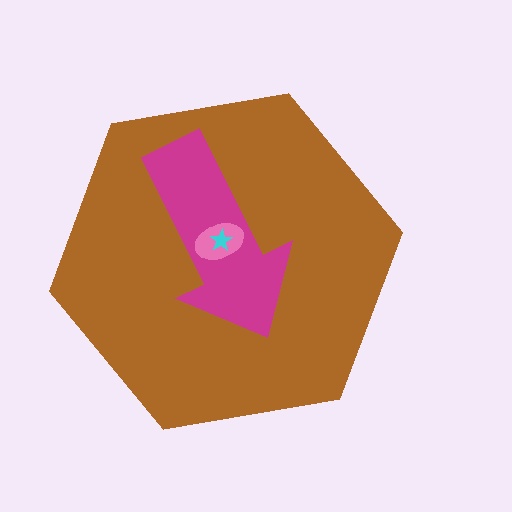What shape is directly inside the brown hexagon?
The magenta arrow.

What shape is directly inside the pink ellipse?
The cyan star.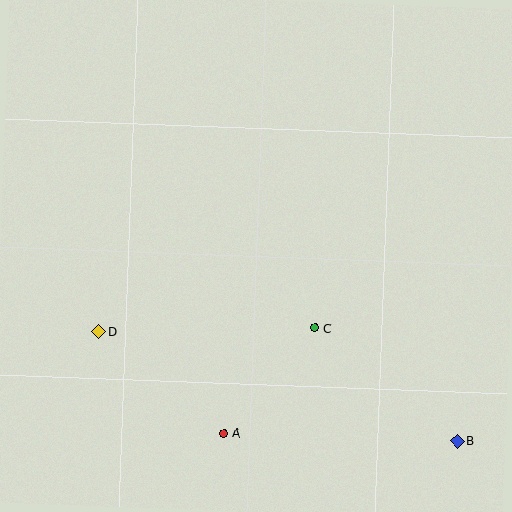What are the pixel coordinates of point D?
Point D is at (99, 332).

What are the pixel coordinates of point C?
Point C is at (315, 328).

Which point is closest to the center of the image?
Point C at (315, 328) is closest to the center.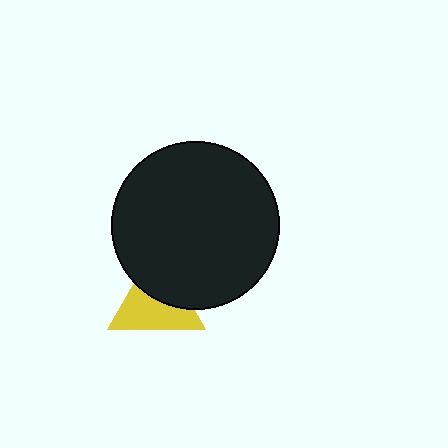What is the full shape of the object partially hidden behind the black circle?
The partially hidden object is a yellow triangle.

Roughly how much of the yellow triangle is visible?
About half of it is visible (roughly 57%).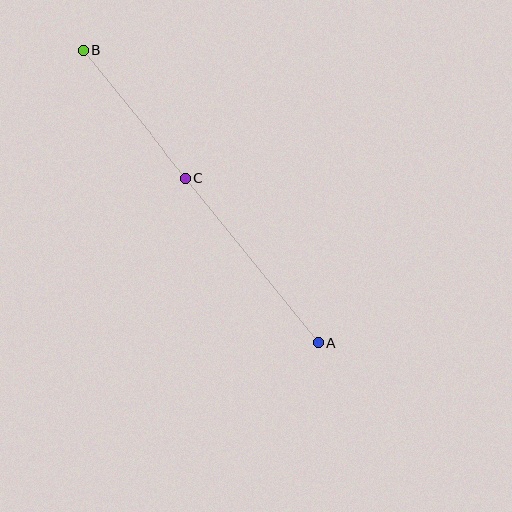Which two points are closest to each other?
Points B and C are closest to each other.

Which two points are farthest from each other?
Points A and B are farthest from each other.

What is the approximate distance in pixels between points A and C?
The distance between A and C is approximately 212 pixels.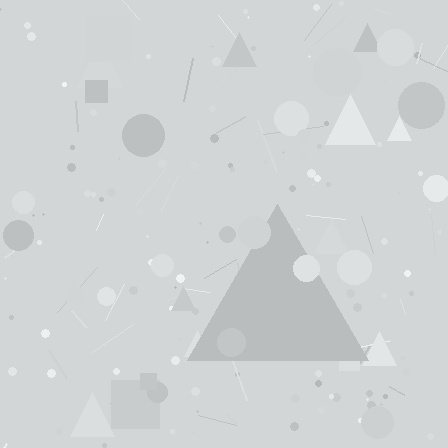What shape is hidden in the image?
A triangle is hidden in the image.